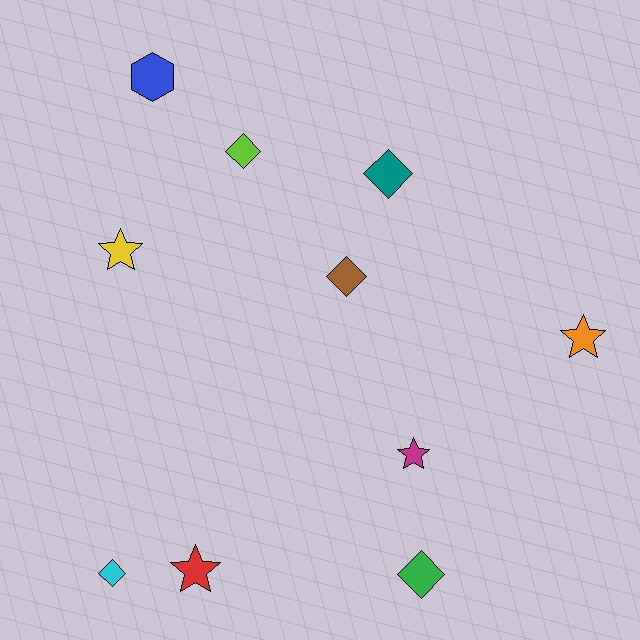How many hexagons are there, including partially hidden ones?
There is 1 hexagon.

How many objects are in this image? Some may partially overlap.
There are 10 objects.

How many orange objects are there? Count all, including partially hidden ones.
There is 1 orange object.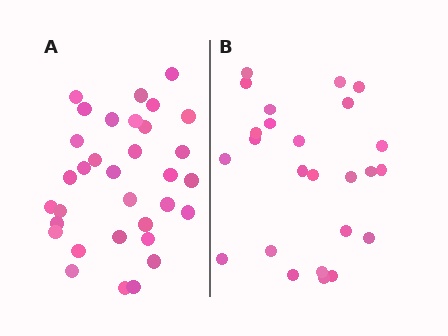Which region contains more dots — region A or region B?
Region A (the left region) has more dots.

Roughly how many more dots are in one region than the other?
Region A has roughly 8 or so more dots than region B.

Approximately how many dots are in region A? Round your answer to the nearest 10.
About 30 dots. (The exact count is 33, which rounds to 30.)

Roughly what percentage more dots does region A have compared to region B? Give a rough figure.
About 30% more.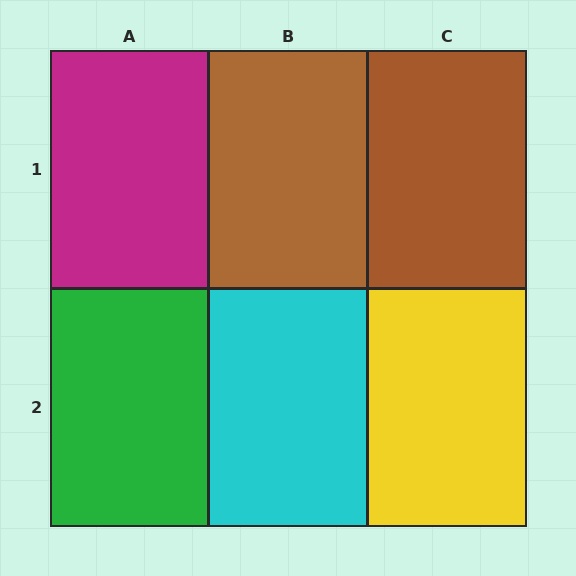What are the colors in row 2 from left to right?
Green, cyan, yellow.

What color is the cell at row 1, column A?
Magenta.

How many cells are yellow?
1 cell is yellow.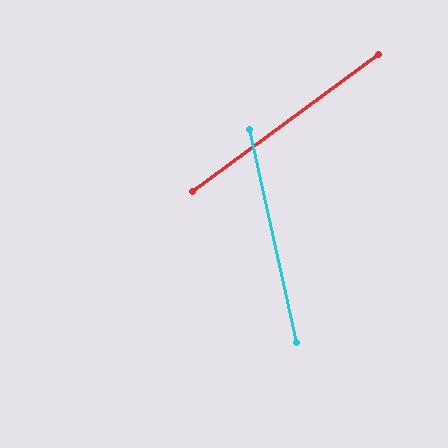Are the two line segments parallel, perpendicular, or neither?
Neither parallel nor perpendicular — they differ by about 66°.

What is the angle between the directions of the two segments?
Approximately 66 degrees.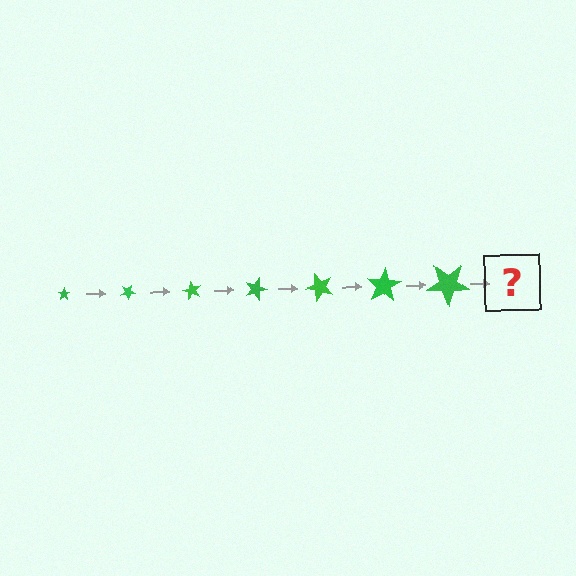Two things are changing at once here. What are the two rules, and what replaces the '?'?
The two rules are that the star grows larger each step and it rotates 30 degrees each step. The '?' should be a star, larger than the previous one and rotated 210 degrees from the start.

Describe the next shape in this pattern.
It should be a star, larger than the previous one and rotated 210 degrees from the start.